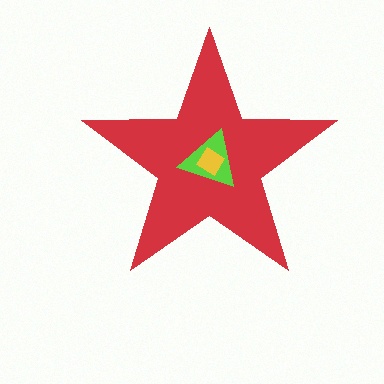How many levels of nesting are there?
3.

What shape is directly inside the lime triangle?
The yellow diamond.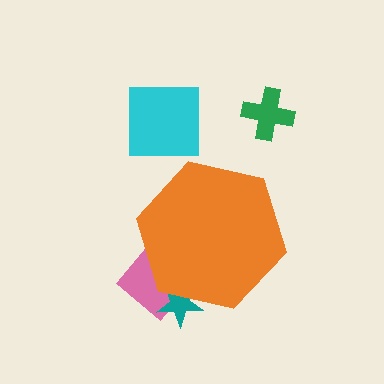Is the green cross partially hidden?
No, the green cross is fully visible.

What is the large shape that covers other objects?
An orange hexagon.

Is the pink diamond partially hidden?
Yes, the pink diamond is partially hidden behind the orange hexagon.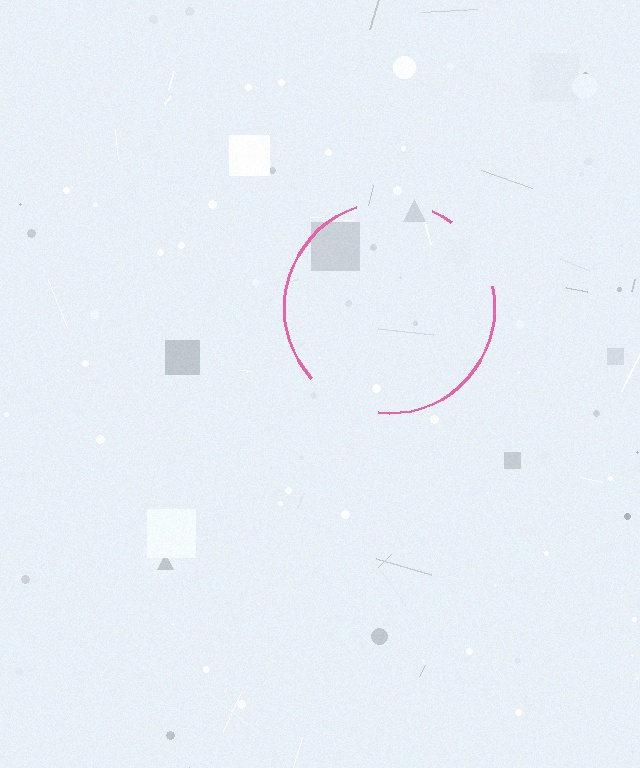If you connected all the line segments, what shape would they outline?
They would outline a circle.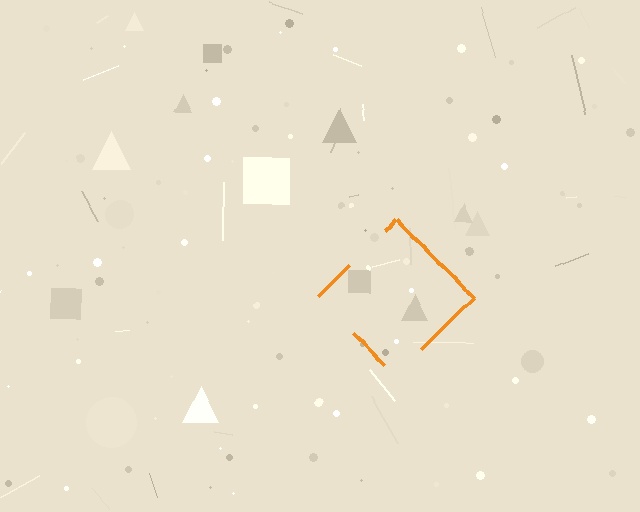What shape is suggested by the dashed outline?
The dashed outline suggests a diamond.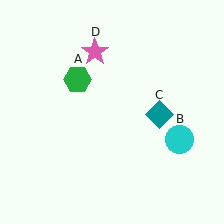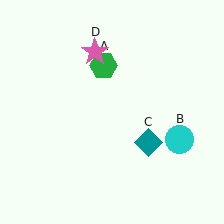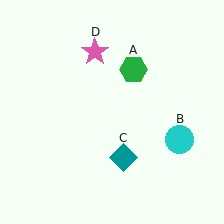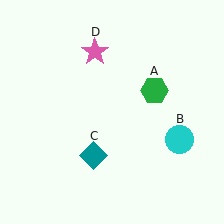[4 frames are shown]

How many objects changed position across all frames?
2 objects changed position: green hexagon (object A), teal diamond (object C).